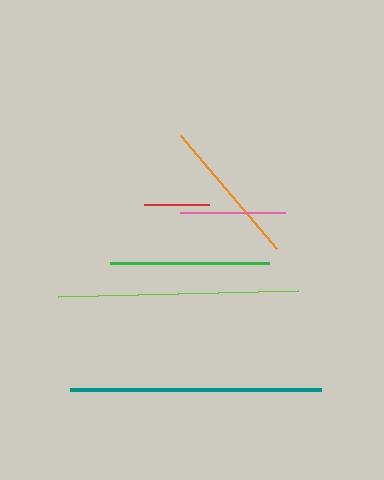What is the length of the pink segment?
The pink segment is approximately 105 pixels long.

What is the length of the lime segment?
The lime segment is approximately 239 pixels long.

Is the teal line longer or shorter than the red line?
The teal line is longer than the red line.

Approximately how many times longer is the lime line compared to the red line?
The lime line is approximately 3.7 times the length of the red line.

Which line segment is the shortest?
The red line is the shortest at approximately 65 pixels.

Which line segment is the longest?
The teal line is the longest at approximately 251 pixels.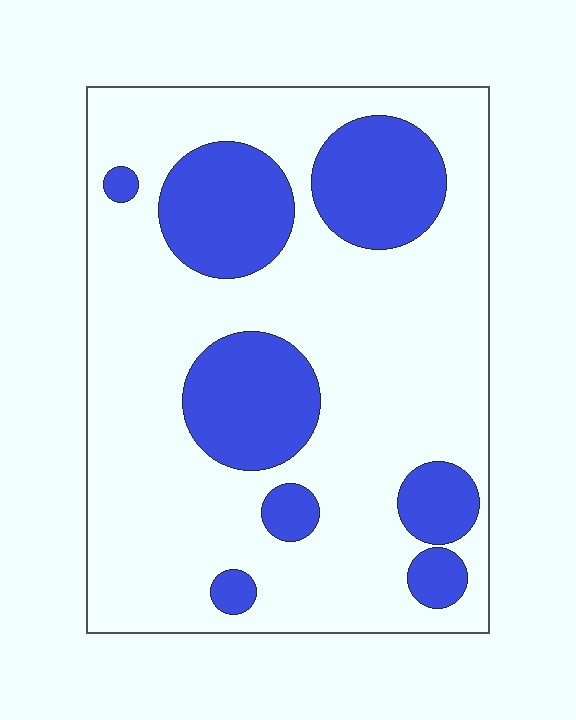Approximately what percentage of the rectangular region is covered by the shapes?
Approximately 25%.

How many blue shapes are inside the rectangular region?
8.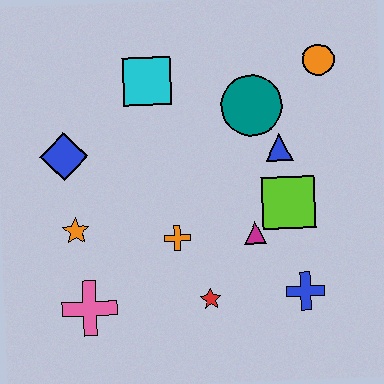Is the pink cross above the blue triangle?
No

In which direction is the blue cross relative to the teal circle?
The blue cross is below the teal circle.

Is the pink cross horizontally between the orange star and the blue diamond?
No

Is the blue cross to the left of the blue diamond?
No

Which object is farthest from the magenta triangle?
The blue diamond is farthest from the magenta triangle.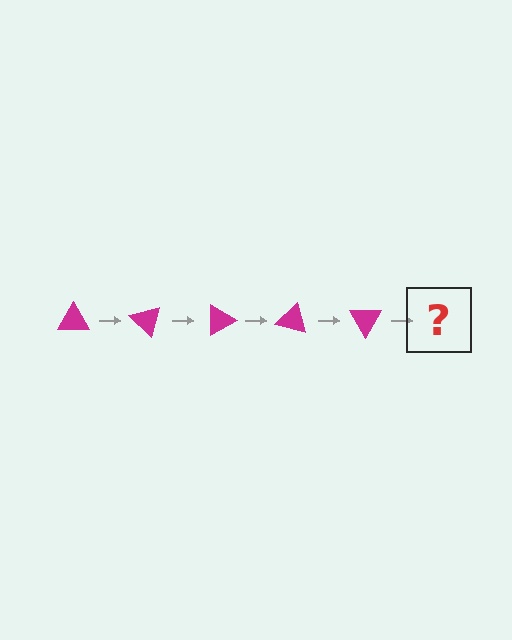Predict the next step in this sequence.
The next step is a magenta triangle rotated 225 degrees.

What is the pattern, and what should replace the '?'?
The pattern is that the triangle rotates 45 degrees each step. The '?' should be a magenta triangle rotated 225 degrees.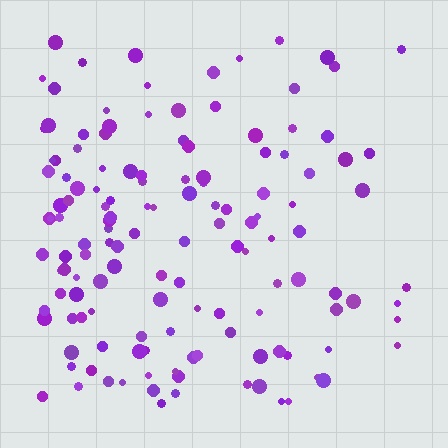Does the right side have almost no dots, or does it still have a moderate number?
Still a moderate number, just noticeably fewer than the left.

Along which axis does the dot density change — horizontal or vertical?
Horizontal.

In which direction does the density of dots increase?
From right to left, with the left side densest.